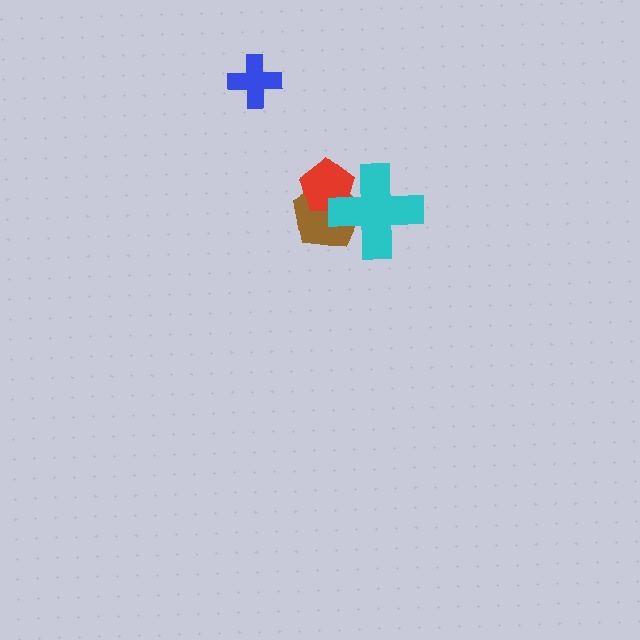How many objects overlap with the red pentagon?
2 objects overlap with the red pentagon.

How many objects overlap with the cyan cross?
2 objects overlap with the cyan cross.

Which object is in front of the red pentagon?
The cyan cross is in front of the red pentagon.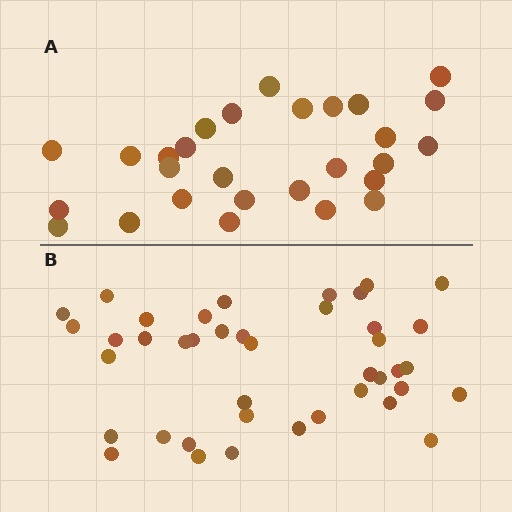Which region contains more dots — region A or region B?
Region B (the bottom region) has more dots.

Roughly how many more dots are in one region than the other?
Region B has approximately 15 more dots than region A.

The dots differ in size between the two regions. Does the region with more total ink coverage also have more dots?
No. Region A has more total ink coverage because its dots are larger, but region B actually contains more individual dots. Total area can be misleading — the number of items is what matters here.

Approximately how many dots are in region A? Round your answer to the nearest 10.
About 30 dots. (The exact count is 28, which rounds to 30.)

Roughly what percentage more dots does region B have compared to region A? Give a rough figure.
About 45% more.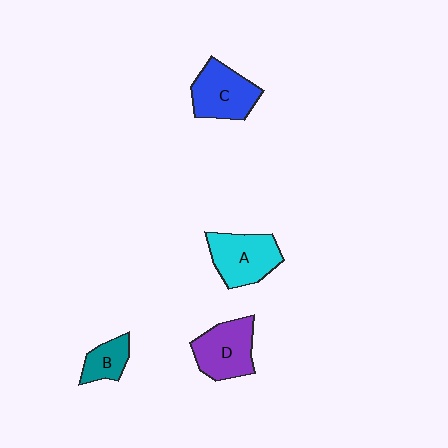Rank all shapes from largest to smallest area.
From largest to smallest: A (cyan), C (blue), D (purple), B (teal).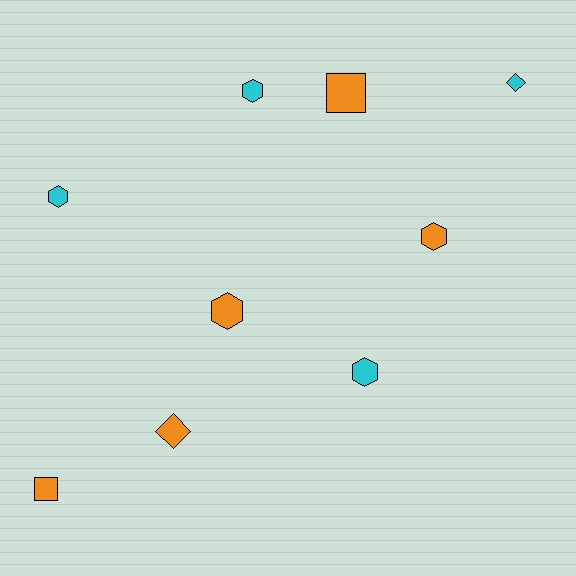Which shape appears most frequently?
Hexagon, with 5 objects.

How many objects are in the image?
There are 9 objects.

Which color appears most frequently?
Orange, with 5 objects.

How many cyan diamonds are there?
There is 1 cyan diamond.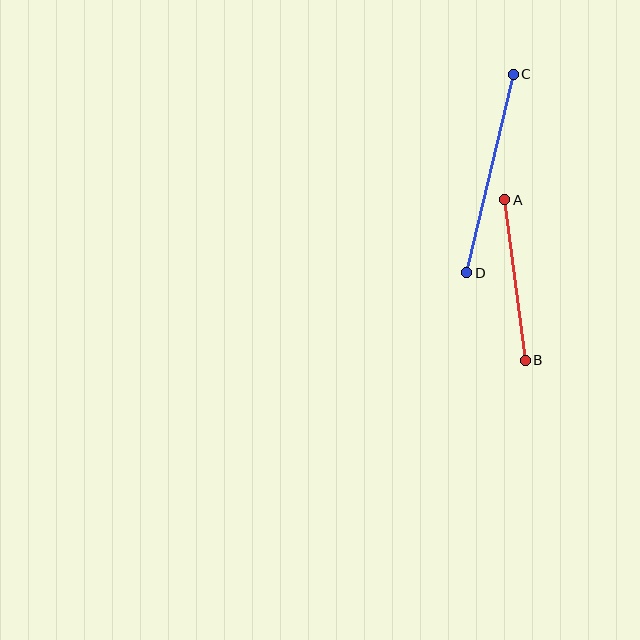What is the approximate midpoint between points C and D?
The midpoint is at approximately (490, 173) pixels.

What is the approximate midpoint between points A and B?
The midpoint is at approximately (515, 280) pixels.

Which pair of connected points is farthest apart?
Points C and D are farthest apart.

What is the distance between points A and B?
The distance is approximately 162 pixels.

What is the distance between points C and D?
The distance is approximately 204 pixels.